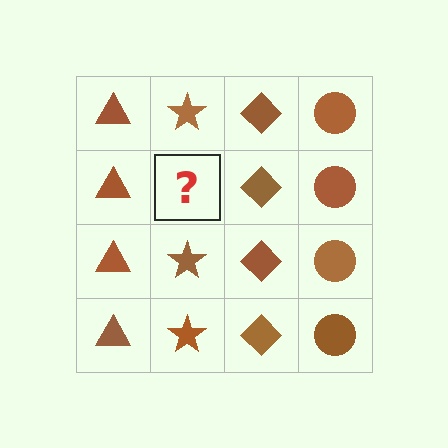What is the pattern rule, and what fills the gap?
The rule is that each column has a consistent shape. The gap should be filled with a brown star.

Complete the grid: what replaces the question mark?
The question mark should be replaced with a brown star.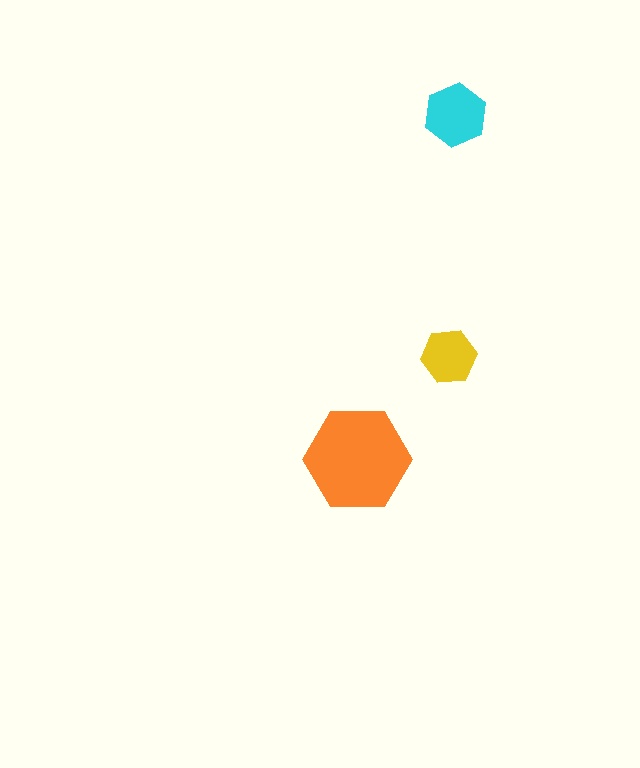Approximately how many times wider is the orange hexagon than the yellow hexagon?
About 2 times wider.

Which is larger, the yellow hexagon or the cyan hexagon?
The cyan one.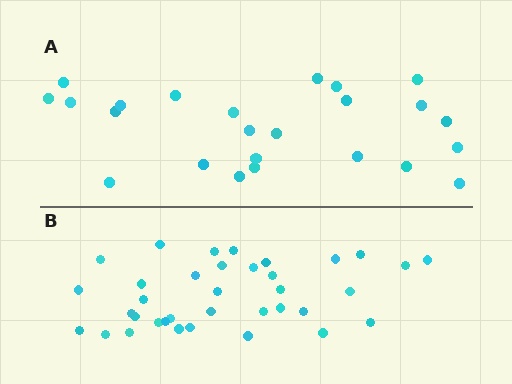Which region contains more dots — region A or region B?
Region B (the bottom region) has more dots.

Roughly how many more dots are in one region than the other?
Region B has roughly 12 or so more dots than region A.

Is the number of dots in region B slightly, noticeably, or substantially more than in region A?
Region B has substantially more. The ratio is roughly 1.5 to 1.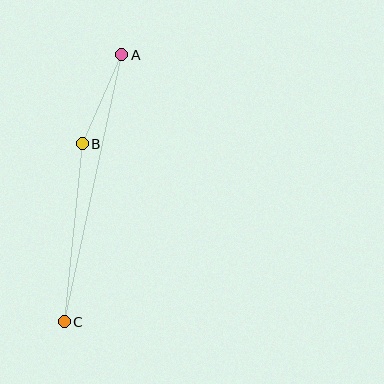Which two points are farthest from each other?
Points A and C are farthest from each other.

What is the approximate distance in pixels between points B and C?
The distance between B and C is approximately 179 pixels.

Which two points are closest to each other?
Points A and B are closest to each other.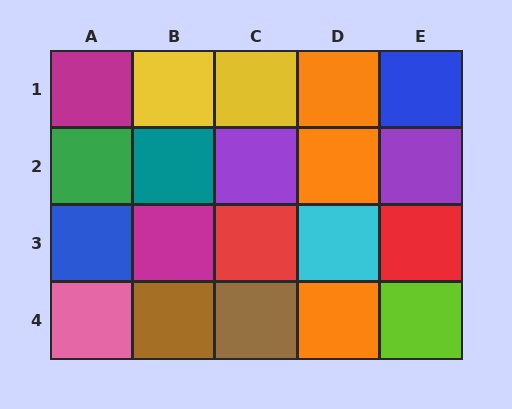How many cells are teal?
1 cell is teal.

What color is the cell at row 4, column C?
Brown.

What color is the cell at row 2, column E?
Purple.